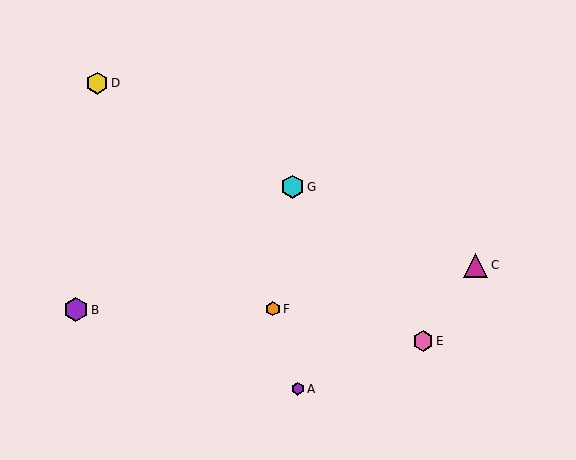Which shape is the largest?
The magenta triangle (labeled C) is the largest.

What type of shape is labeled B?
Shape B is a purple hexagon.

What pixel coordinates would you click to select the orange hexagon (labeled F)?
Click at (273, 309) to select the orange hexagon F.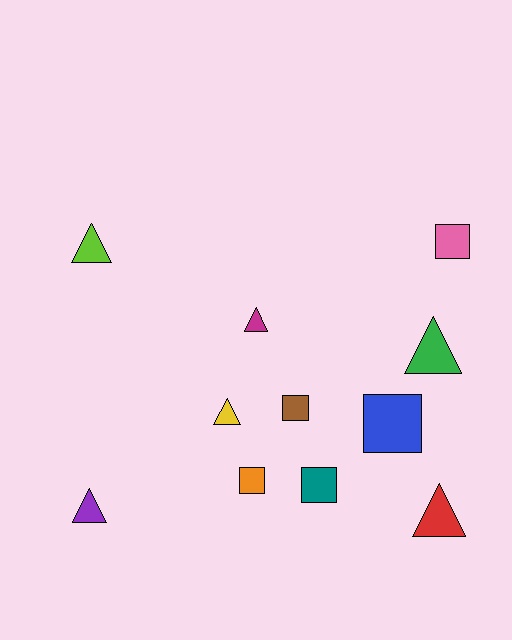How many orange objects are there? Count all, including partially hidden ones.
There is 1 orange object.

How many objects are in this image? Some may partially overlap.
There are 11 objects.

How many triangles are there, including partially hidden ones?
There are 6 triangles.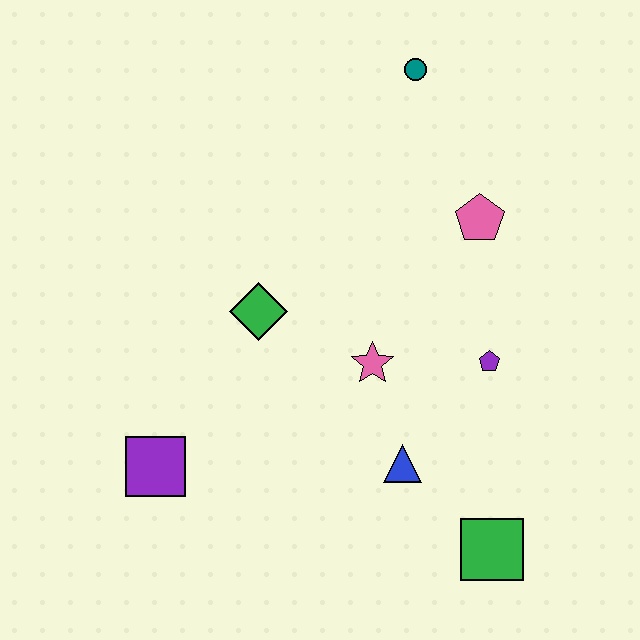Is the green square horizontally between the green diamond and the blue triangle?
No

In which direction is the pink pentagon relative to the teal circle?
The pink pentagon is below the teal circle.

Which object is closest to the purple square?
The green diamond is closest to the purple square.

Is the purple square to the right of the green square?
No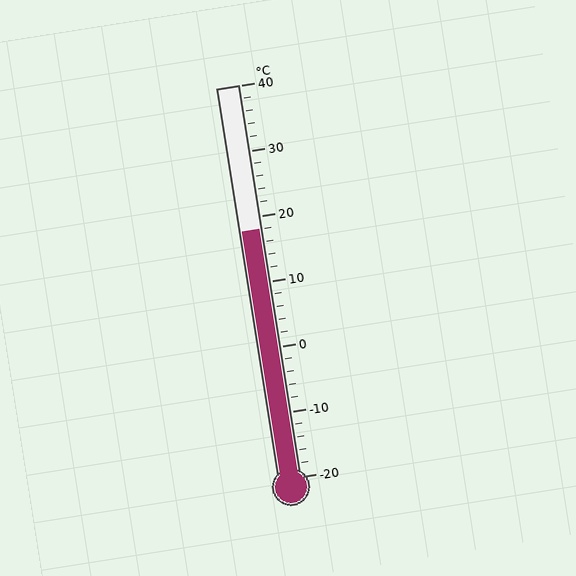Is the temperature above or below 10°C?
The temperature is above 10°C.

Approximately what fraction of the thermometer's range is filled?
The thermometer is filled to approximately 65% of its range.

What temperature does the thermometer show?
The thermometer shows approximately 18°C.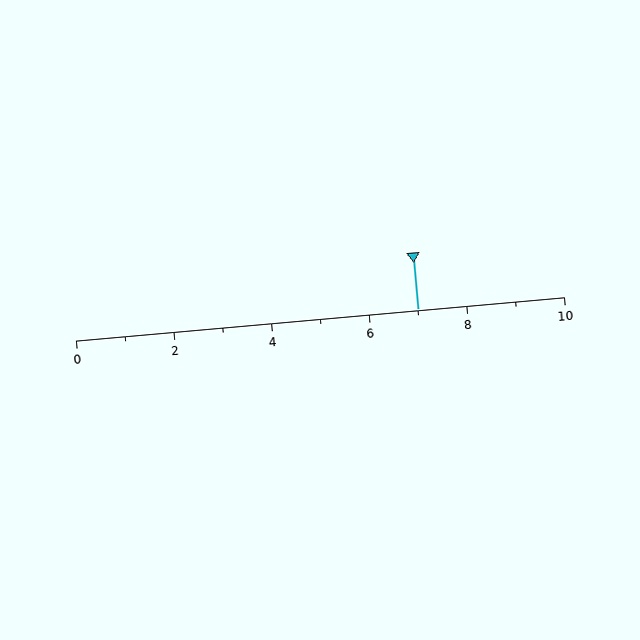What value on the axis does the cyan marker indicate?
The marker indicates approximately 7.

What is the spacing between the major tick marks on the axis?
The major ticks are spaced 2 apart.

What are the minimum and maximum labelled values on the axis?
The axis runs from 0 to 10.